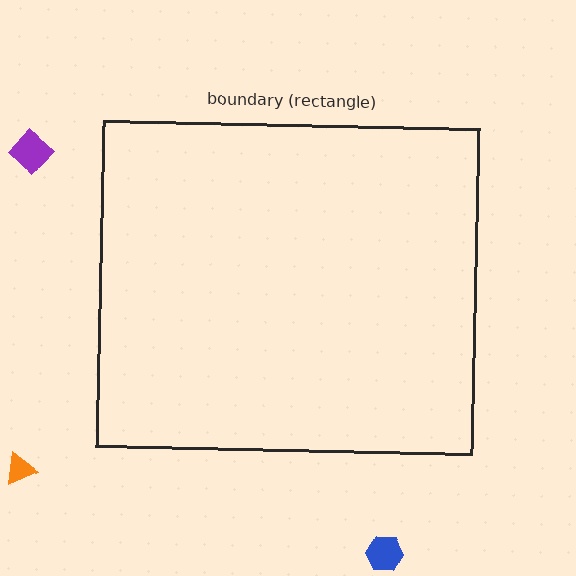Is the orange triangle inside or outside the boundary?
Outside.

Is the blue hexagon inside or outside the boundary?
Outside.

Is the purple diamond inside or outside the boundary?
Outside.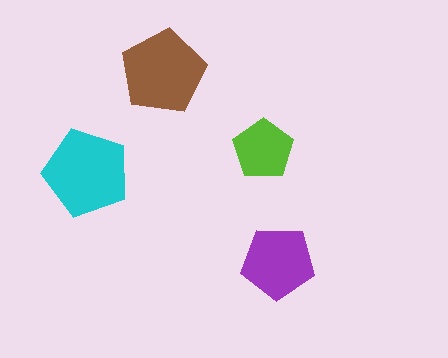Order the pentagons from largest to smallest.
the cyan one, the brown one, the purple one, the lime one.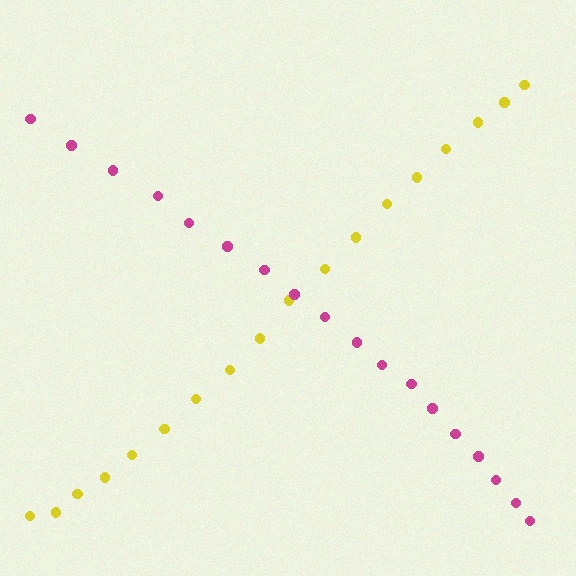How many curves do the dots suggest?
There are 2 distinct paths.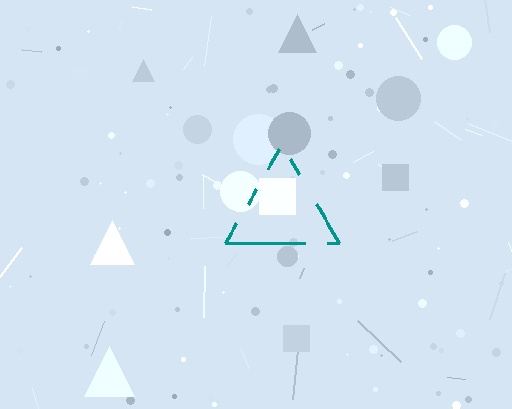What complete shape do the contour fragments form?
The contour fragments form a triangle.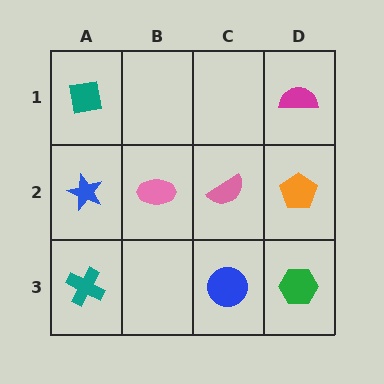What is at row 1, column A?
A teal square.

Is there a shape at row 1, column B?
No, that cell is empty.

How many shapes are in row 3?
3 shapes.